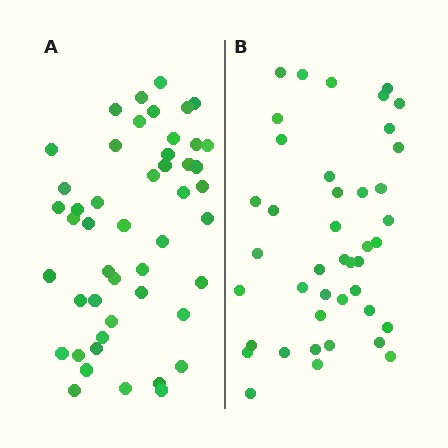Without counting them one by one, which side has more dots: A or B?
Region A (the left region) has more dots.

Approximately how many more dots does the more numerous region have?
Region A has about 6 more dots than region B.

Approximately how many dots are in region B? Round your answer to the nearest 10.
About 40 dots. (The exact count is 42, which rounds to 40.)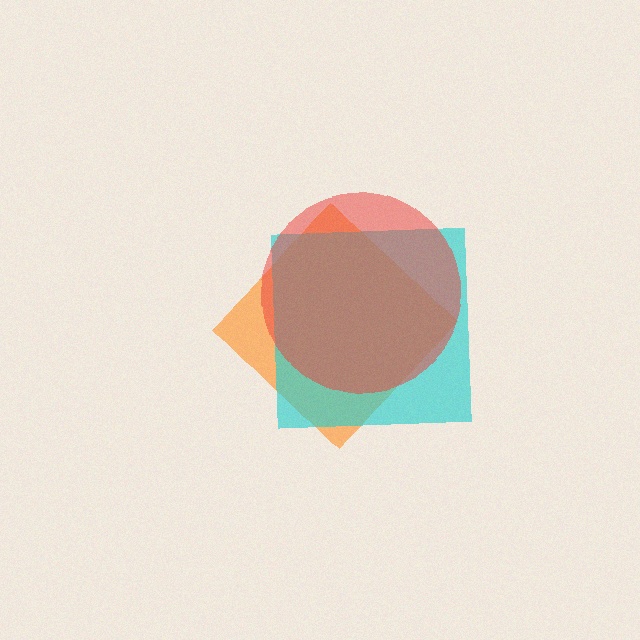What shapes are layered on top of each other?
The layered shapes are: an orange diamond, a cyan square, a red circle.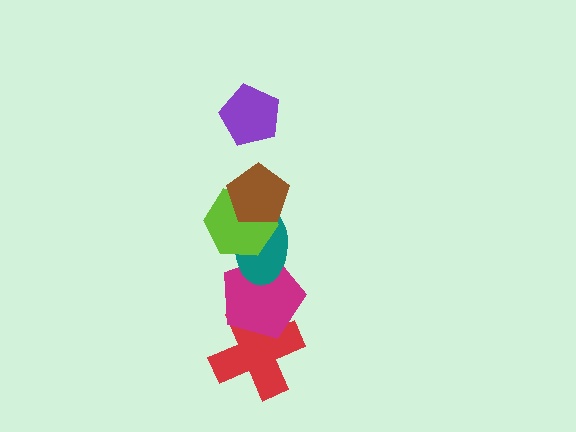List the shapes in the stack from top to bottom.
From top to bottom: the purple pentagon, the brown pentagon, the lime hexagon, the teal ellipse, the magenta pentagon, the red cross.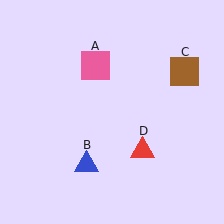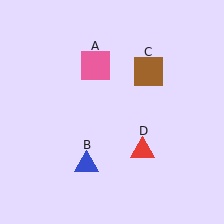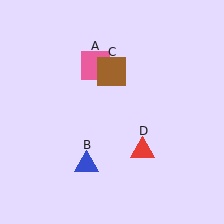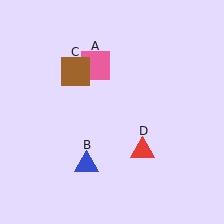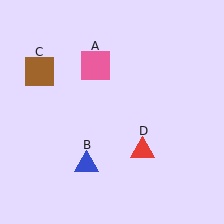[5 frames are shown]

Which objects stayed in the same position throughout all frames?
Pink square (object A) and blue triangle (object B) and red triangle (object D) remained stationary.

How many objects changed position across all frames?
1 object changed position: brown square (object C).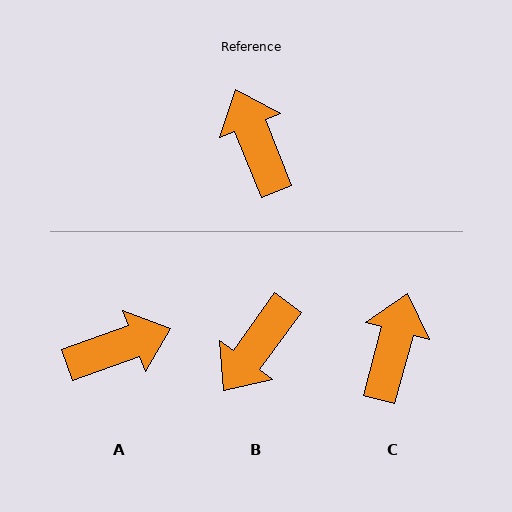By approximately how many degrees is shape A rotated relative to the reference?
Approximately 92 degrees clockwise.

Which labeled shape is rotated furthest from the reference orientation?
B, about 122 degrees away.